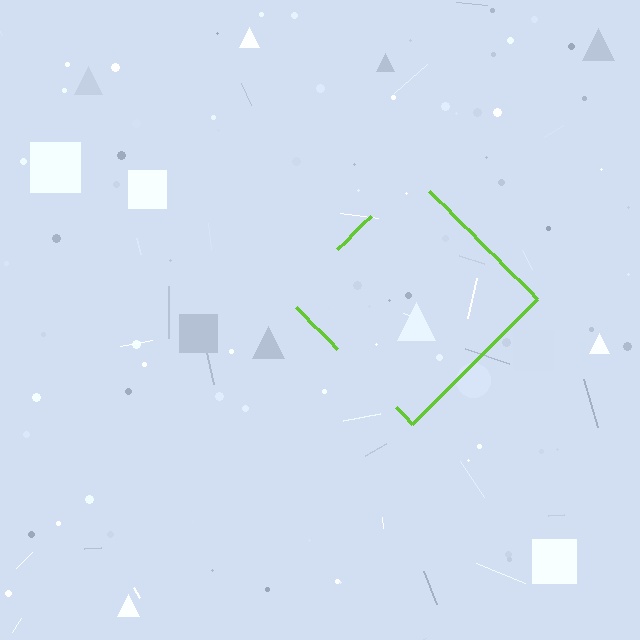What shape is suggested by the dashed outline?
The dashed outline suggests a diamond.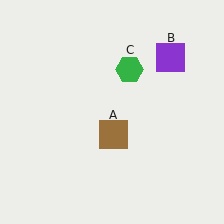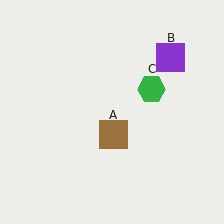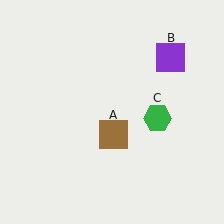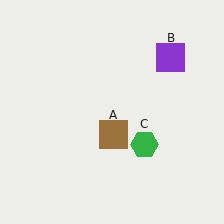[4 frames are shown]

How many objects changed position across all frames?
1 object changed position: green hexagon (object C).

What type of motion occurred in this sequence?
The green hexagon (object C) rotated clockwise around the center of the scene.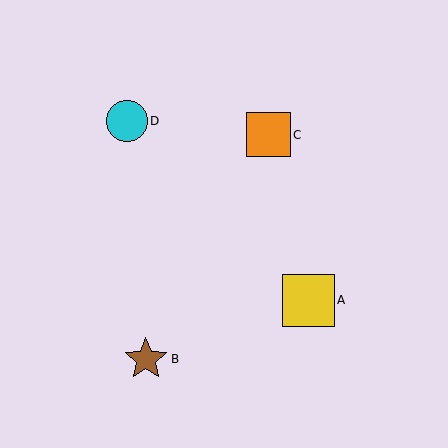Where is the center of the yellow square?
The center of the yellow square is at (308, 300).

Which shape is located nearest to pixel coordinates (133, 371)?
The brown star (labeled B) at (146, 359) is nearest to that location.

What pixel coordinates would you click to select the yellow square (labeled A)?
Click at (308, 300) to select the yellow square A.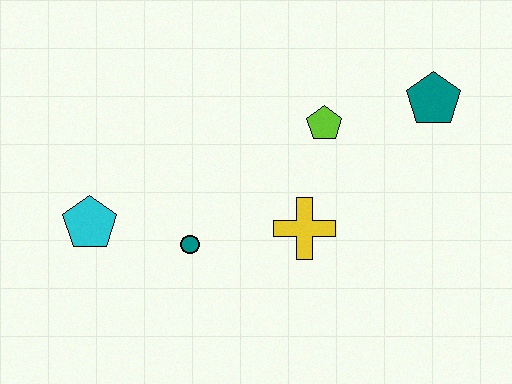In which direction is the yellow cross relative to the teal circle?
The yellow cross is to the right of the teal circle.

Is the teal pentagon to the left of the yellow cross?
No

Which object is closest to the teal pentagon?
The lime pentagon is closest to the teal pentagon.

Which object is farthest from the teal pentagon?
The cyan pentagon is farthest from the teal pentagon.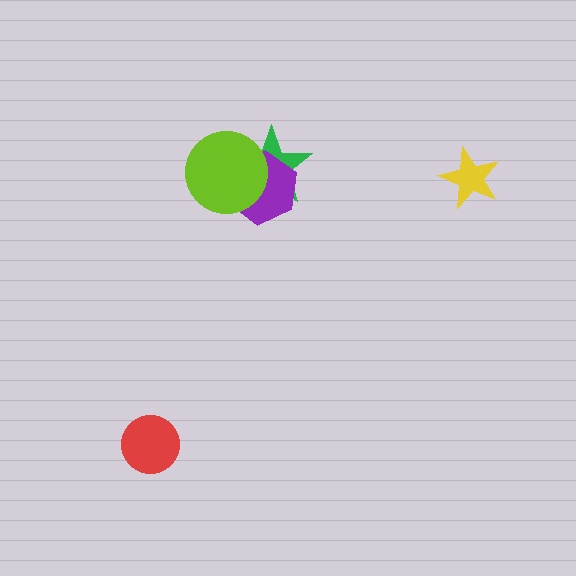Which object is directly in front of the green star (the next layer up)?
The purple hexagon is directly in front of the green star.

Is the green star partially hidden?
Yes, it is partially covered by another shape.